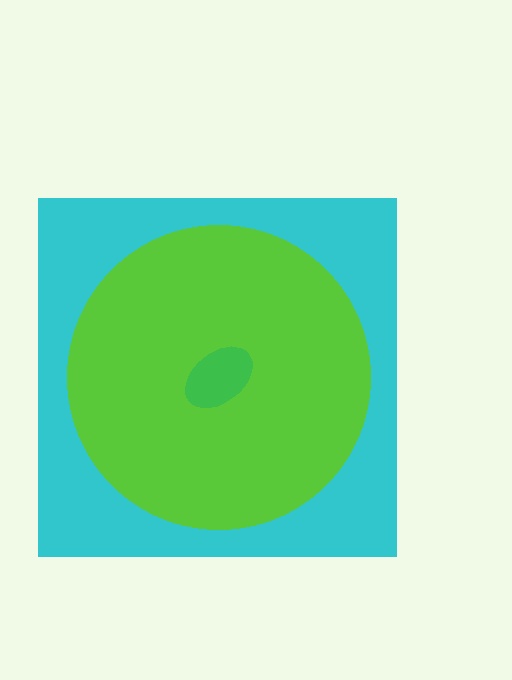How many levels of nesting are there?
3.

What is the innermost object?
The green ellipse.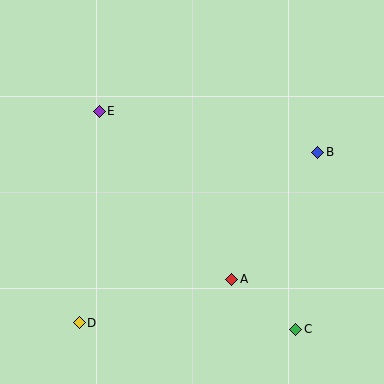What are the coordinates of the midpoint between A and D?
The midpoint between A and D is at (155, 301).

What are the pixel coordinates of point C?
Point C is at (296, 329).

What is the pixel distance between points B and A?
The distance between B and A is 154 pixels.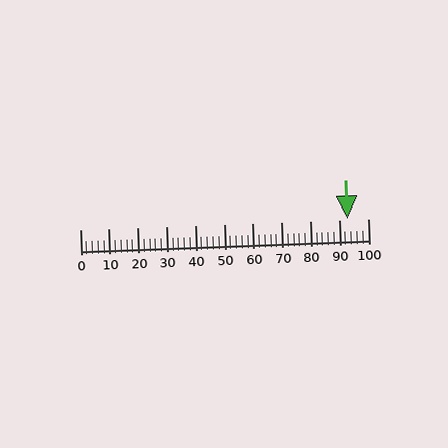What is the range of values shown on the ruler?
The ruler shows values from 0 to 100.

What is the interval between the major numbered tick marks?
The major tick marks are spaced 10 units apart.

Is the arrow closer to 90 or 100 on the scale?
The arrow is closer to 90.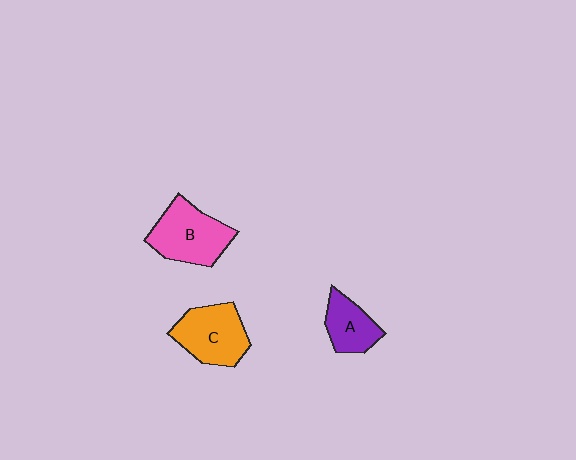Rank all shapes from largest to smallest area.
From largest to smallest: B (pink), C (orange), A (purple).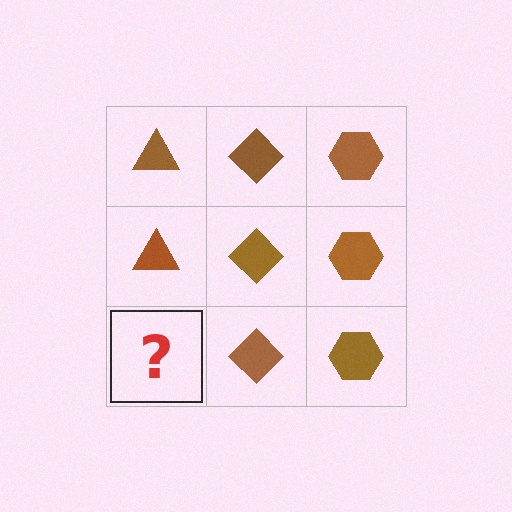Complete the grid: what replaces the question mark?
The question mark should be replaced with a brown triangle.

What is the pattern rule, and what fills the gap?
The rule is that each column has a consistent shape. The gap should be filled with a brown triangle.